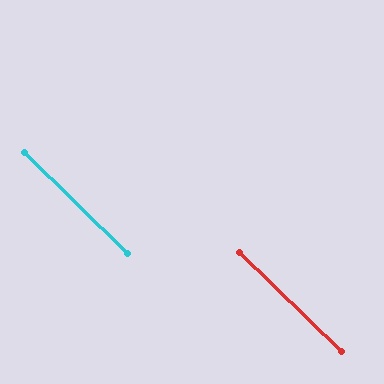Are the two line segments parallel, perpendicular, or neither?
Parallel — their directions differ by only 0.0°.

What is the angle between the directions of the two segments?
Approximately 0 degrees.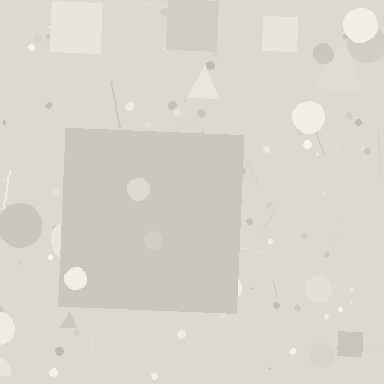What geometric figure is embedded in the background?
A square is embedded in the background.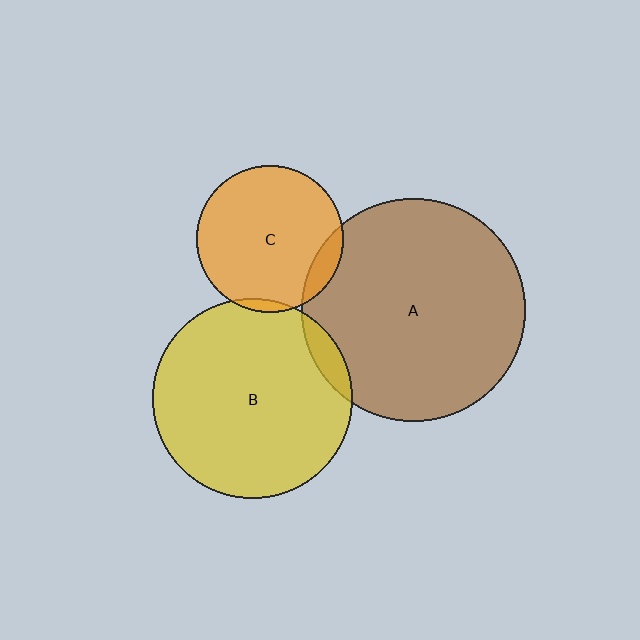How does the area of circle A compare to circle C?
Approximately 2.3 times.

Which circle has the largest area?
Circle A (brown).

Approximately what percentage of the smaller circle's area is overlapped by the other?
Approximately 5%.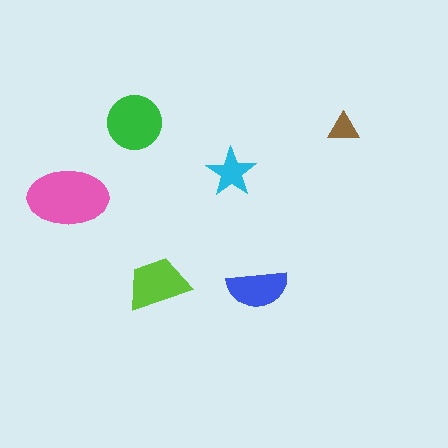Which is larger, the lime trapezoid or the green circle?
The green circle.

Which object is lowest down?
The blue semicircle is bottommost.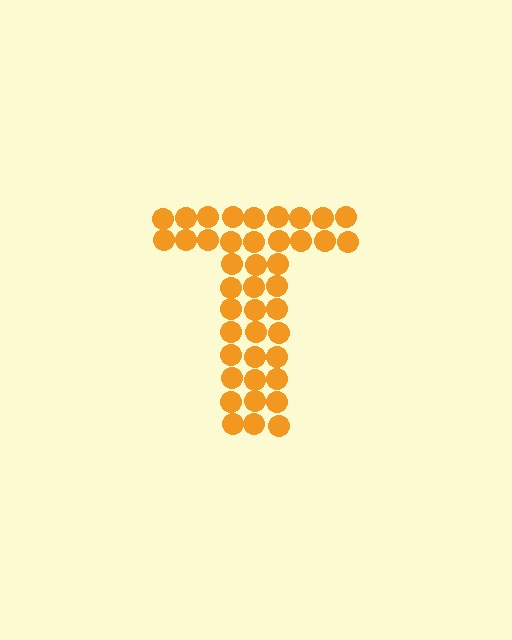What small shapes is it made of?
It is made of small circles.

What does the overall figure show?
The overall figure shows the letter T.